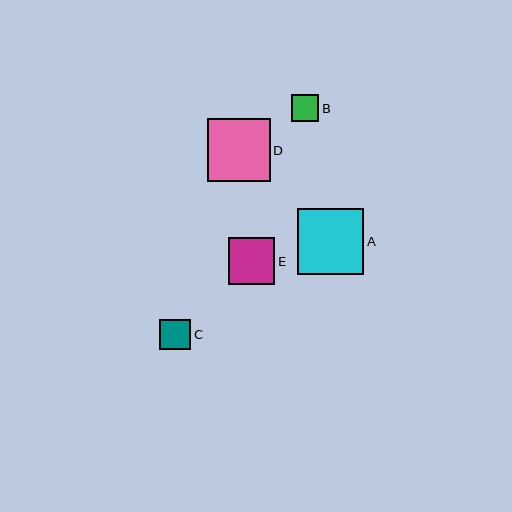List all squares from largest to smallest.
From largest to smallest: A, D, E, C, B.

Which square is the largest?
Square A is the largest with a size of approximately 66 pixels.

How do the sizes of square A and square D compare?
Square A and square D are approximately the same size.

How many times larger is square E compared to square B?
Square E is approximately 1.7 times the size of square B.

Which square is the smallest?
Square B is the smallest with a size of approximately 27 pixels.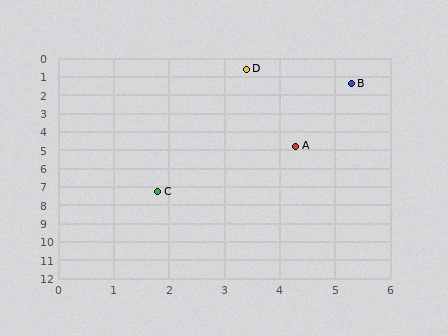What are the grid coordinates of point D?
Point D is at approximately (3.4, 0.6).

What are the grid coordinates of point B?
Point B is at approximately (5.3, 1.4).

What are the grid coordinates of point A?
Point A is at approximately (4.3, 4.8).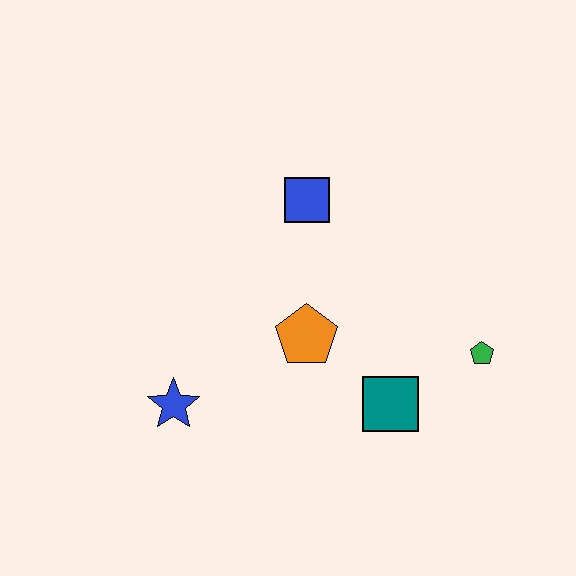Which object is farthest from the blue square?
The blue star is farthest from the blue square.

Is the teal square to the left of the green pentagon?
Yes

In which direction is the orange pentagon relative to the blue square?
The orange pentagon is below the blue square.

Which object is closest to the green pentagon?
The teal square is closest to the green pentagon.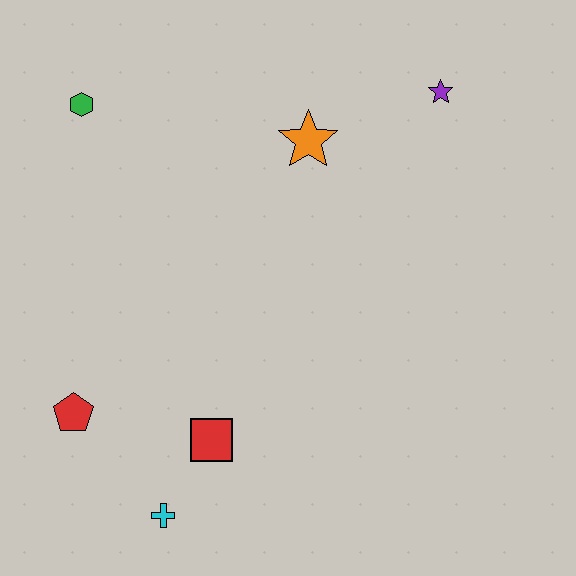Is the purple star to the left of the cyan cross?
No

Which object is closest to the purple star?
The orange star is closest to the purple star.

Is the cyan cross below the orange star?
Yes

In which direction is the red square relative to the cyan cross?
The red square is above the cyan cross.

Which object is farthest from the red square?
The purple star is farthest from the red square.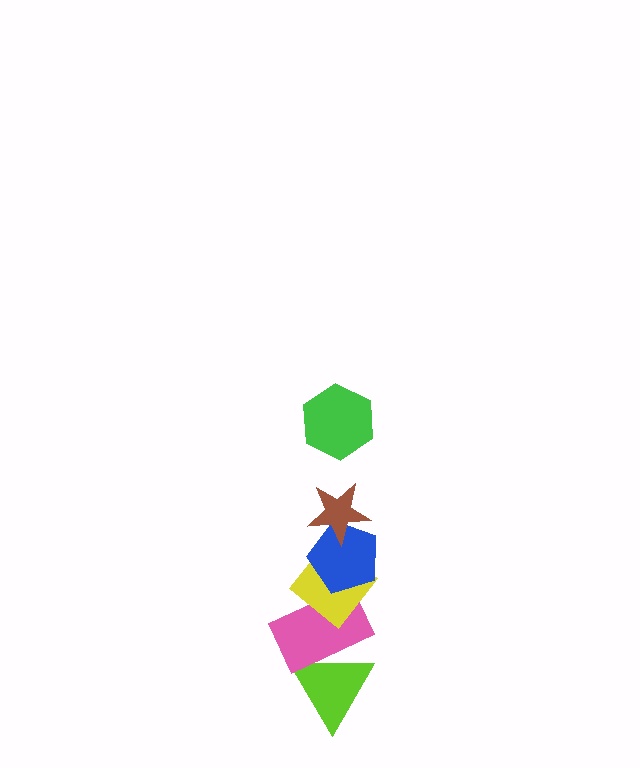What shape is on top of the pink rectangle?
The yellow diamond is on top of the pink rectangle.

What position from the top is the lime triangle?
The lime triangle is 6th from the top.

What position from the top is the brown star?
The brown star is 2nd from the top.